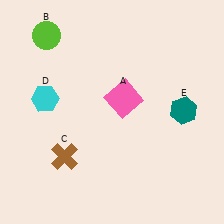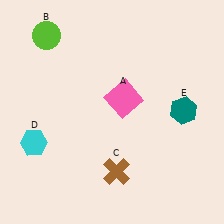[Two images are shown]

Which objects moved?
The objects that moved are: the brown cross (C), the cyan hexagon (D).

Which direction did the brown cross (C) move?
The brown cross (C) moved right.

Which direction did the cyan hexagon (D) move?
The cyan hexagon (D) moved down.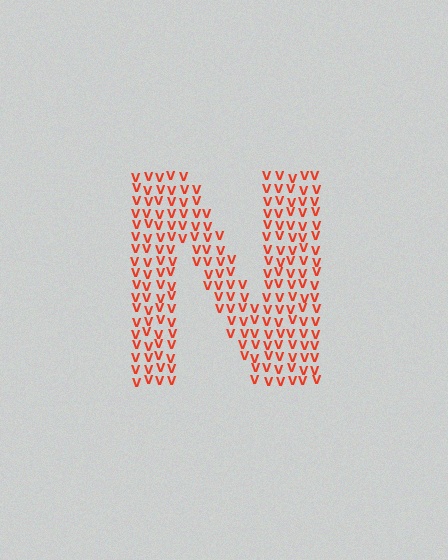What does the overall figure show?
The overall figure shows the letter N.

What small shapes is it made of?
It is made of small letter V's.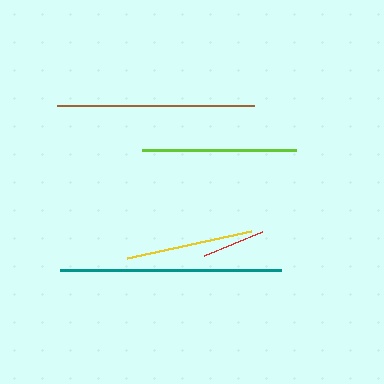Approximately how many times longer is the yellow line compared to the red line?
The yellow line is approximately 2.0 times the length of the red line.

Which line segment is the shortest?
The red line is the shortest at approximately 63 pixels.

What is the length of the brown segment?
The brown segment is approximately 197 pixels long.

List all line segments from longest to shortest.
From longest to shortest: teal, brown, lime, yellow, red.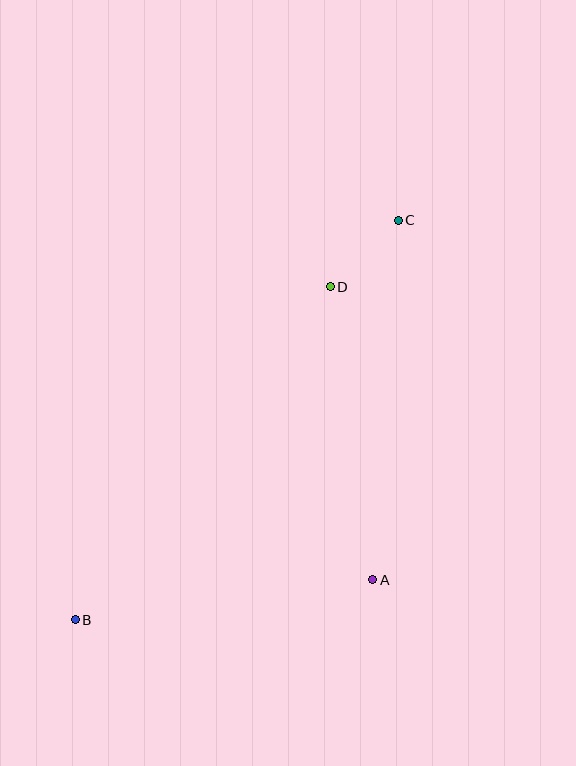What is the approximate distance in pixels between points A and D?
The distance between A and D is approximately 296 pixels.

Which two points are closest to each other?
Points C and D are closest to each other.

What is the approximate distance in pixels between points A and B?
The distance between A and B is approximately 300 pixels.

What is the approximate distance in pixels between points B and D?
The distance between B and D is approximately 419 pixels.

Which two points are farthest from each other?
Points B and C are farthest from each other.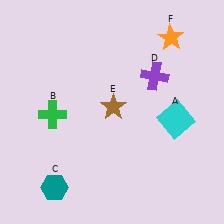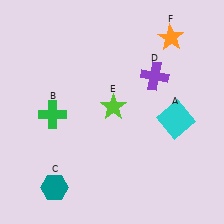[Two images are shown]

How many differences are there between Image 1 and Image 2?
There is 1 difference between the two images.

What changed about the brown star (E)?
In Image 1, E is brown. In Image 2, it changed to lime.